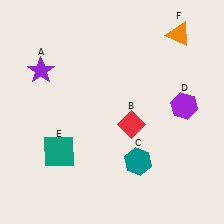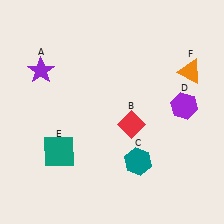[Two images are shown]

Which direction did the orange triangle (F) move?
The orange triangle (F) moved down.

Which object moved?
The orange triangle (F) moved down.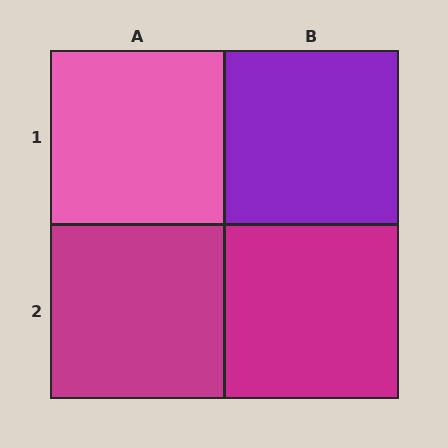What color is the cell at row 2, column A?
Magenta.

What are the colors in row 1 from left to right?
Pink, purple.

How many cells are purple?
1 cell is purple.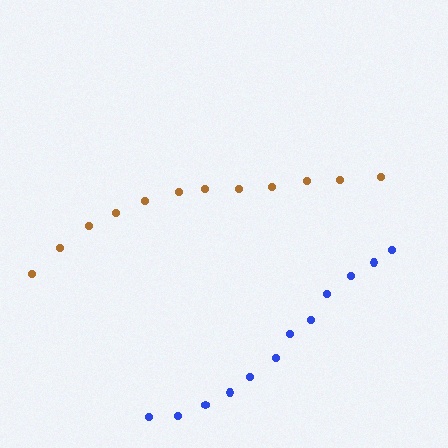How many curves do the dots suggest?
There are 2 distinct paths.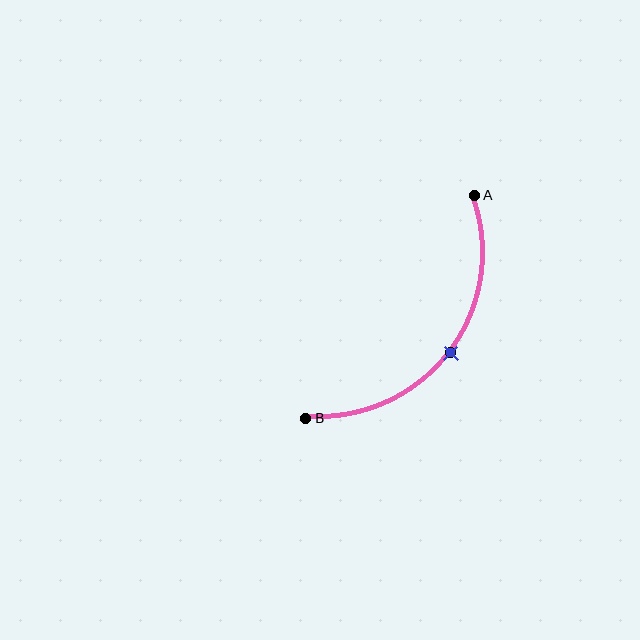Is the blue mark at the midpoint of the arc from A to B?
Yes. The blue mark lies on the arc at equal arc-length from both A and B — it is the arc midpoint.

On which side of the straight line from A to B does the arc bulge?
The arc bulges below and to the right of the straight line connecting A and B.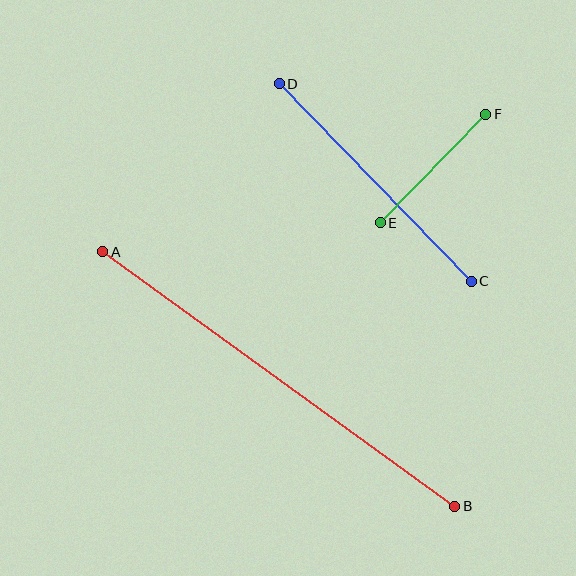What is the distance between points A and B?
The distance is approximately 434 pixels.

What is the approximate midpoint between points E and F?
The midpoint is at approximately (433, 169) pixels.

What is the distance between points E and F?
The distance is approximately 152 pixels.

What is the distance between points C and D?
The distance is approximately 275 pixels.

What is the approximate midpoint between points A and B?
The midpoint is at approximately (279, 379) pixels.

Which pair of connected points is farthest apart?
Points A and B are farthest apart.